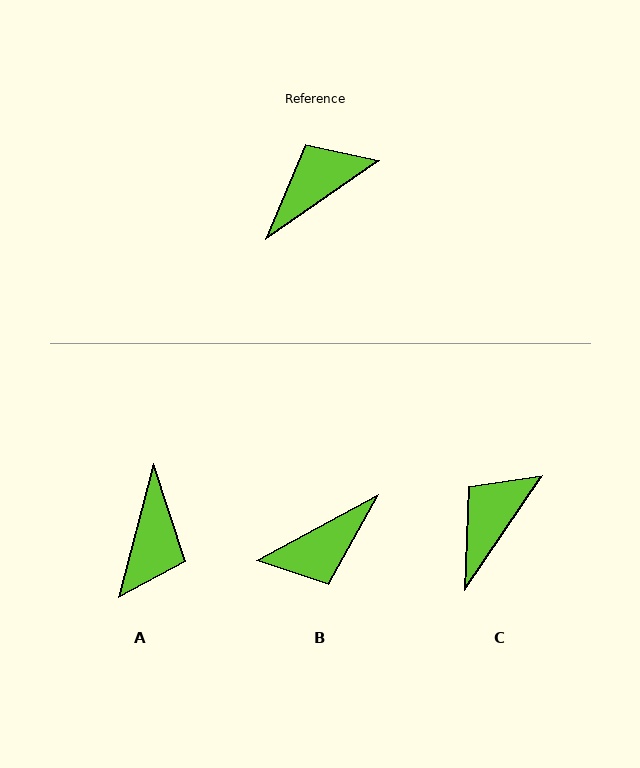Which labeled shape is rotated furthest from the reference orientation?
B, about 174 degrees away.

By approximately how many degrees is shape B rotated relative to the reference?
Approximately 174 degrees counter-clockwise.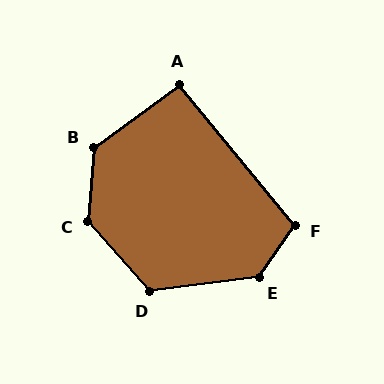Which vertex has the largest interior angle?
C, at approximately 134 degrees.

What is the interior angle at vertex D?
Approximately 124 degrees (obtuse).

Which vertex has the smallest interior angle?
A, at approximately 93 degrees.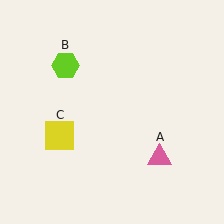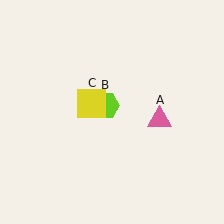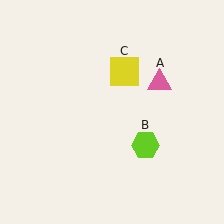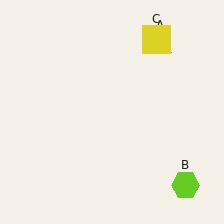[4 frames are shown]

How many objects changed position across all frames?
3 objects changed position: pink triangle (object A), lime hexagon (object B), yellow square (object C).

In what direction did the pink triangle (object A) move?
The pink triangle (object A) moved up.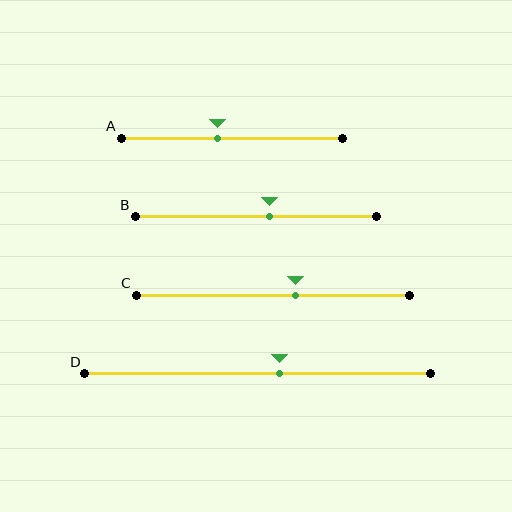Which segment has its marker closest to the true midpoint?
Segment B has its marker closest to the true midpoint.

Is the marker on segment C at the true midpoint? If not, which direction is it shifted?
No, the marker on segment C is shifted to the right by about 8% of the segment length.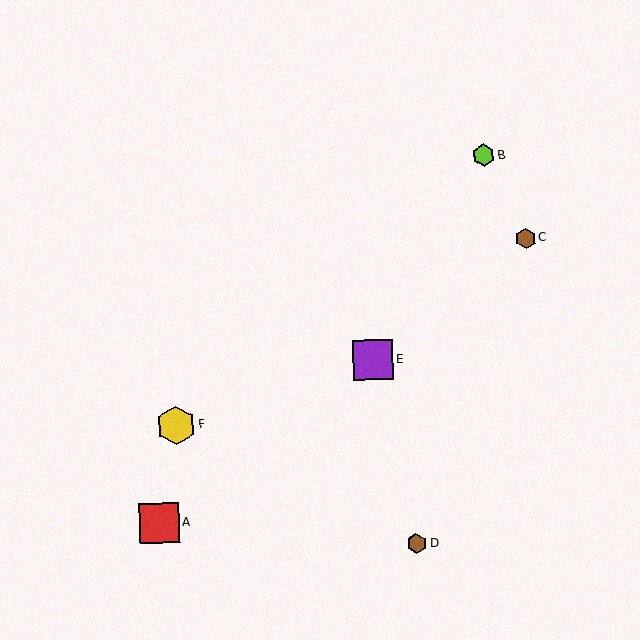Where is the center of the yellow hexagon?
The center of the yellow hexagon is at (176, 425).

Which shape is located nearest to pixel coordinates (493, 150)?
The lime hexagon (labeled B) at (484, 155) is nearest to that location.